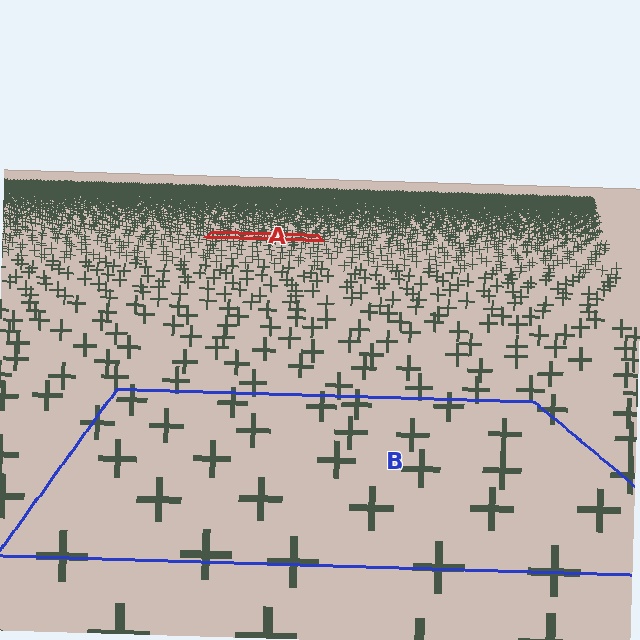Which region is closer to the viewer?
Region B is closer. The texture elements there are larger and more spread out.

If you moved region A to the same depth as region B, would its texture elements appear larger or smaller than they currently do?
They would appear larger. At a closer depth, the same texture elements are projected at a bigger on-screen size.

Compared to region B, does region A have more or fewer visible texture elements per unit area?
Region A has more texture elements per unit area — they are packed more densely because it is farther away.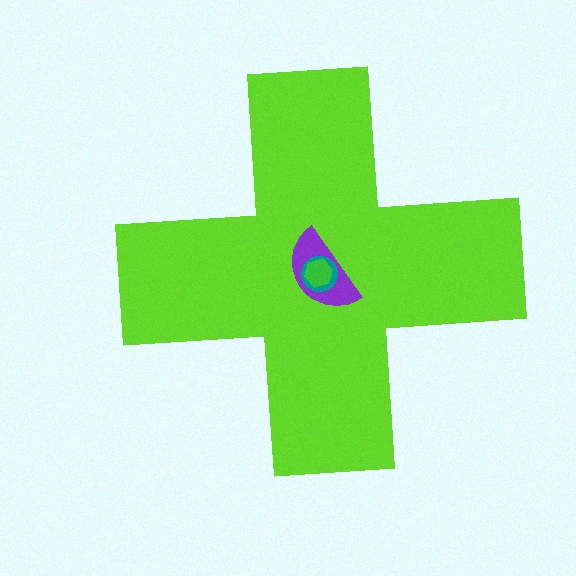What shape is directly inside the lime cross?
The purple semicircle.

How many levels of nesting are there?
4.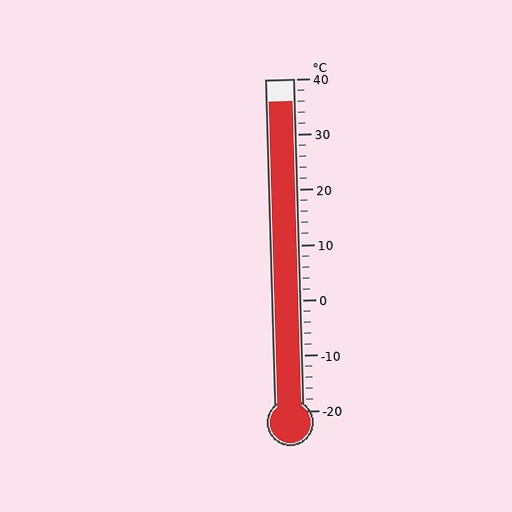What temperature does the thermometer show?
The thermometer shows approximately 36°C.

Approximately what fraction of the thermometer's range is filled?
The thermometer is filled to approximately 95% of its range.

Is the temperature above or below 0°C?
The temperature is above 0°C.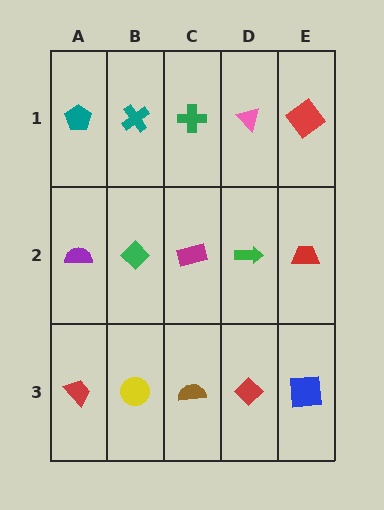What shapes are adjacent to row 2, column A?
A teal pentagon (row 1, column A), a red trapezoid (row 3, column A), a green diamond (row 2, column B).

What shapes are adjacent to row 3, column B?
A green diamond (row 2, column B), a red trapezoid (row 3, column A), a brown semicircle (row 3, column C).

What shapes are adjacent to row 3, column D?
A green arrow (row 2, column D), a brown semicircle (row 3, column C), a blue square (row 3, column E).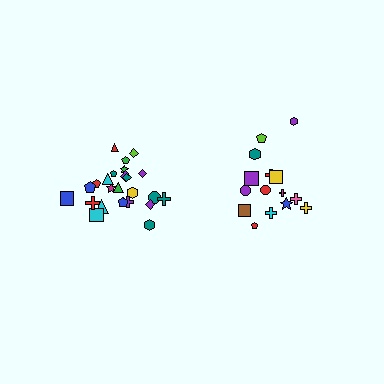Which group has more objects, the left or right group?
The left group.